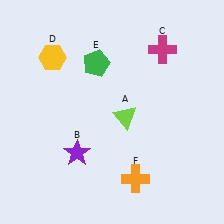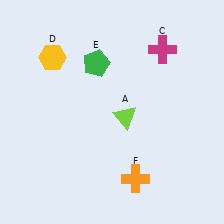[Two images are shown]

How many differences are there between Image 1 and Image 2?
There is 1 difference between the two images.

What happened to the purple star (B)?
The purple star (B) was removed in Image 2. It was in the bottom-left area of Image 1.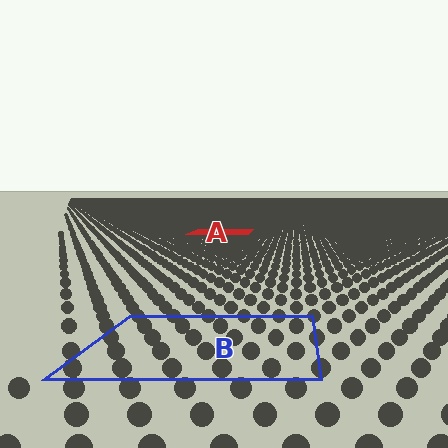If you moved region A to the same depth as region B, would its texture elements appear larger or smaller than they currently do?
They would appear larger. At a closer depth, the same texture elements are projected at a bigger on-screen size.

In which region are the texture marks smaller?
The texture marks are smaller in region A, because it is farther away.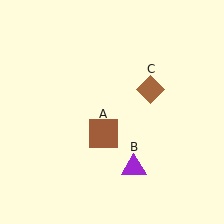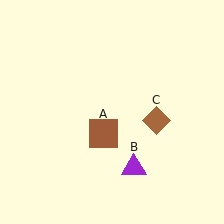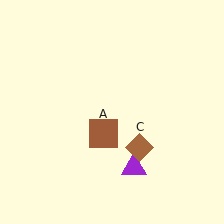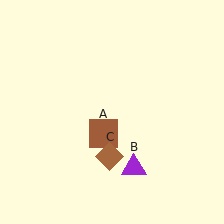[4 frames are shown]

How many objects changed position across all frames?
1 object changed position: brown diamond (object C).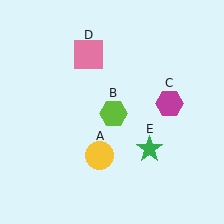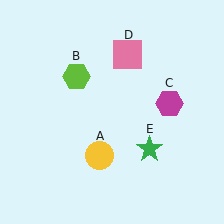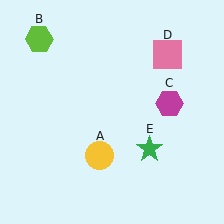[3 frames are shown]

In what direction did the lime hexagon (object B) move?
The lime hexagon (object B) moved up and to the left.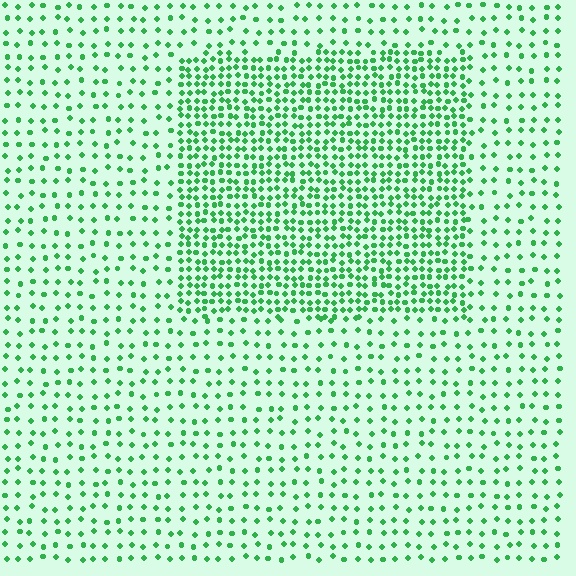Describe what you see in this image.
The image contains small green elements arranged at two different densities. A rectangle-shaped region is visible where the elements are more densely packed than the surrounding area.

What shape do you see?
I see a rectangle.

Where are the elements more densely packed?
The elements are more densely packed inside the rectangle boundary.